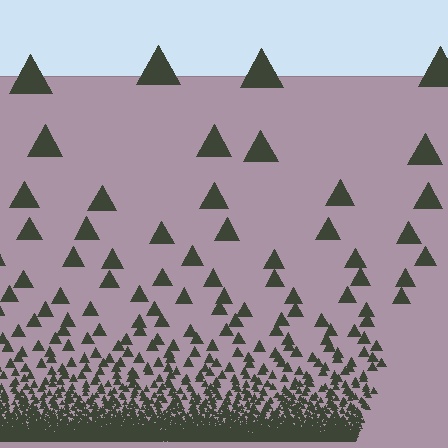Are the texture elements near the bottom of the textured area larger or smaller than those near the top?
Smaller. The gradient is inverted — elements near the bottom are smaller and denser.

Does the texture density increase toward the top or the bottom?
Density increases toward the bottom.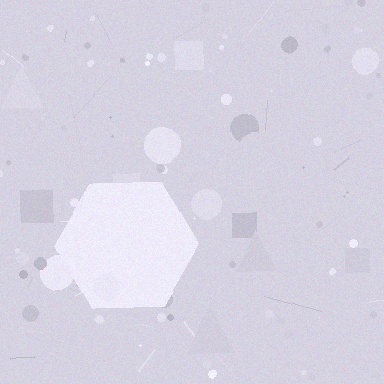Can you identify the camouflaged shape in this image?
The camouflaged shape is a hexagon.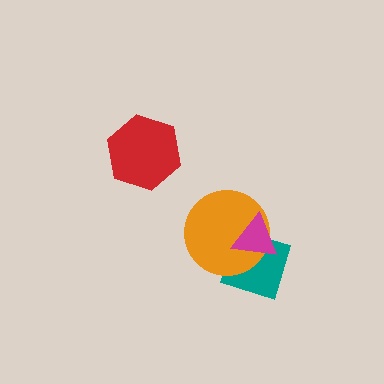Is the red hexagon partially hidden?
No, no other shape covers it.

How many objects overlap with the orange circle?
2 objects overlap with the orange circle.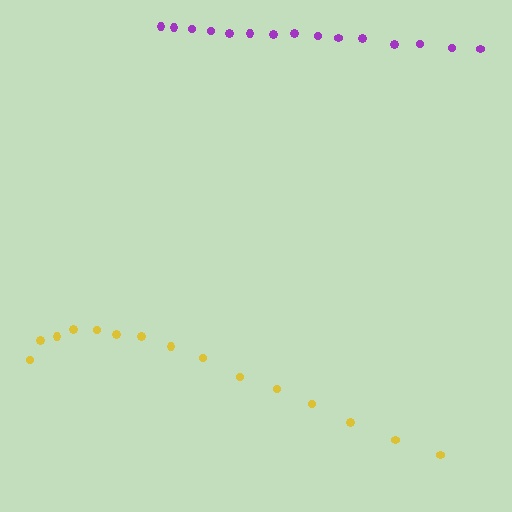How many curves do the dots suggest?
There are 2 distinct paths.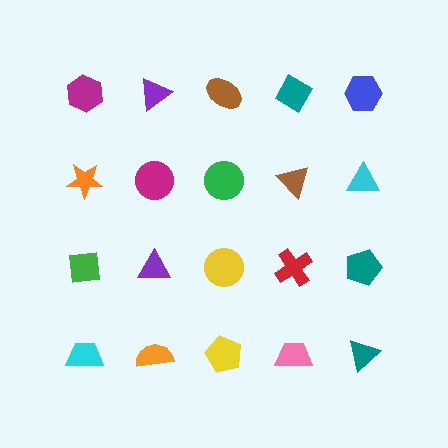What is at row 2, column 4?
A brown triangle.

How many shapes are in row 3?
5 shapes.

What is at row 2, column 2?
A magenta circle.